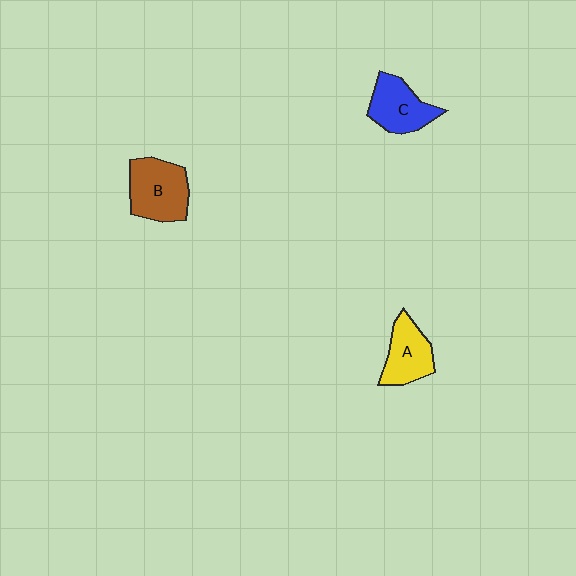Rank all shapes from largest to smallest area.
From largest to smallest: B (brown), C (blue), A (yellow).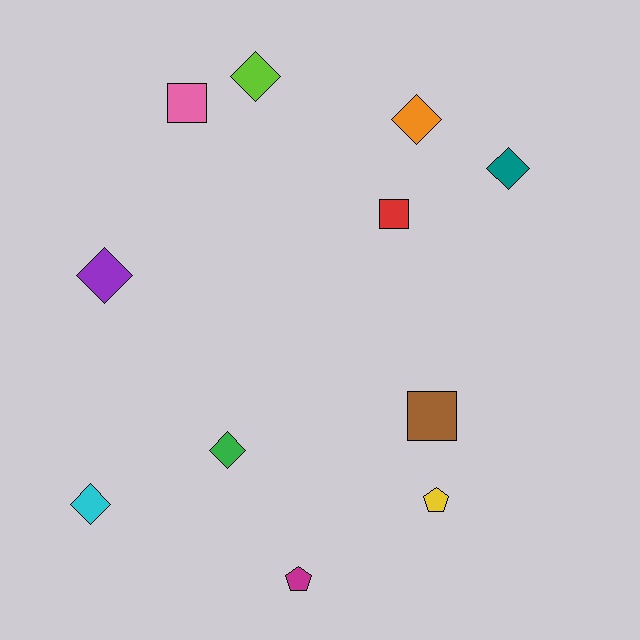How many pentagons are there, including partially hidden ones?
There are 2 pentagons.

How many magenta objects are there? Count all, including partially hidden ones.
There is 1 magenta object.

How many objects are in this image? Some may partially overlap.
There are 11 objects.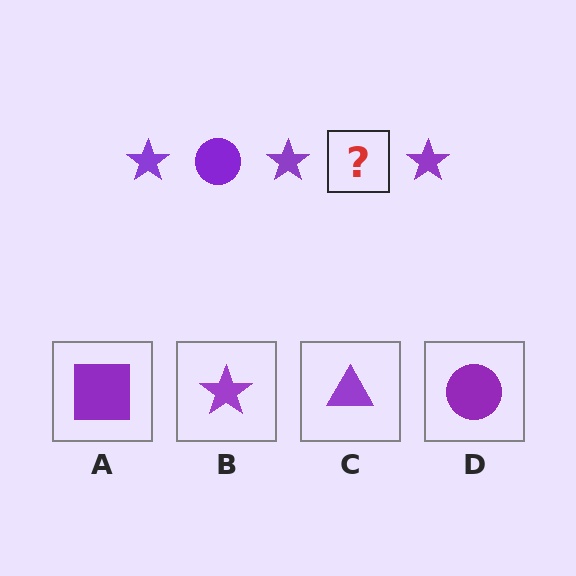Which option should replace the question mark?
Option D.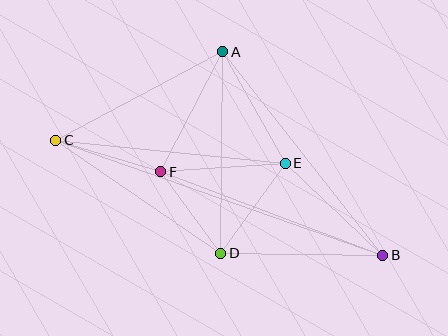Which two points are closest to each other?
Points D and F are closest to each other.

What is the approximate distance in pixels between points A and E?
The distance between A and E is approximately 128 pixels.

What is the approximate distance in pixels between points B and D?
The distance between B and D is approximately 162 pixels.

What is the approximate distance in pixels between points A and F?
The distance between A and F is approximately 135 pixels.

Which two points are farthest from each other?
Points B and C are farthest from each other.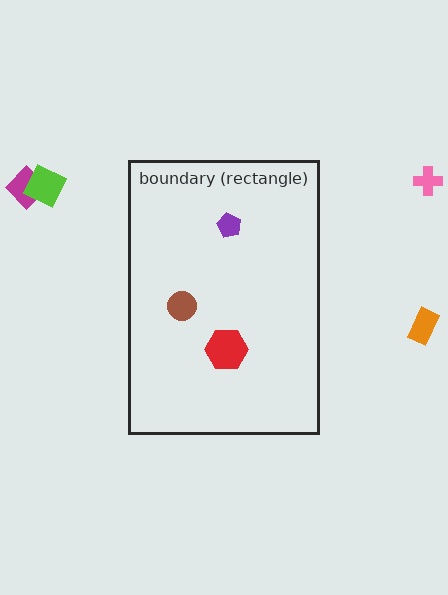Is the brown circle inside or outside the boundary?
Inside.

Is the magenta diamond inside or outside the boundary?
Outside.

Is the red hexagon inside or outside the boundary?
Inside.